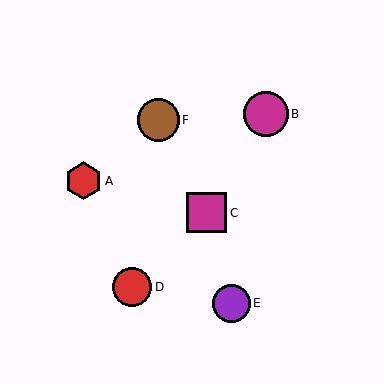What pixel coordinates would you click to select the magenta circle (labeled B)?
Click at (266, 114) to select the magenta circle B.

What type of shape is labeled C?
Shape C is a magenta square.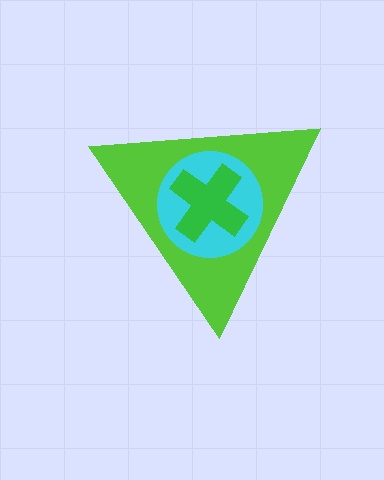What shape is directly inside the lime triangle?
The cyan circle.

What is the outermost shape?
The lime triangle.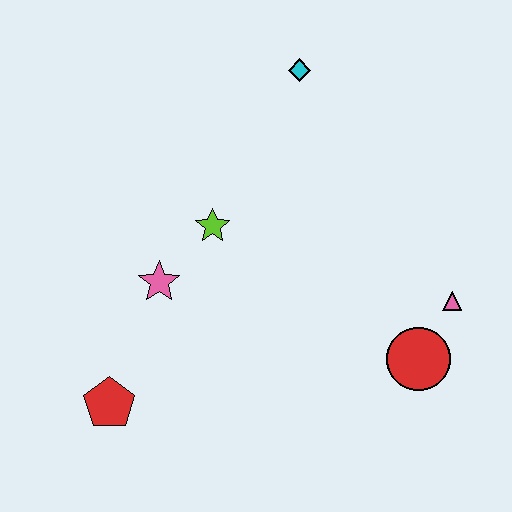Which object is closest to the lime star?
The pink star is closest to the lime star.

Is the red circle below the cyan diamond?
Yes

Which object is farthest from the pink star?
The pink triangle is farthest from the pink star.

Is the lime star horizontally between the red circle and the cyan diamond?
No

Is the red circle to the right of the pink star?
Yes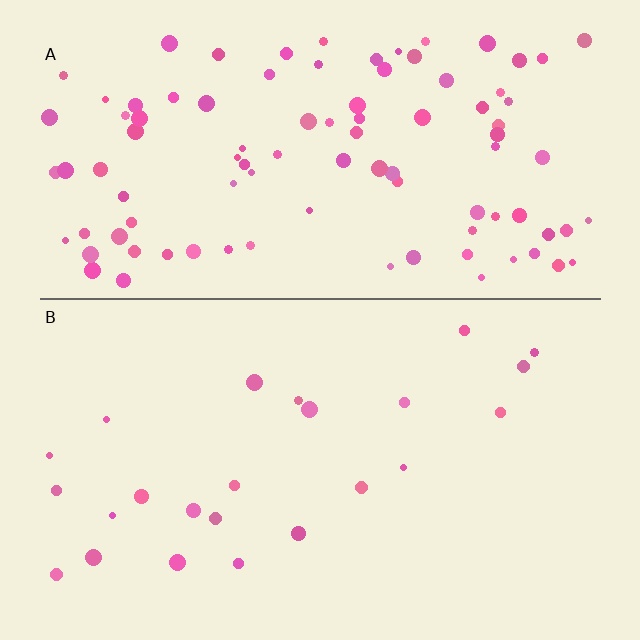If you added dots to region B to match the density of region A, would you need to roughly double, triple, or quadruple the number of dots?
Approximately quadruple.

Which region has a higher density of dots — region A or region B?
A (the top).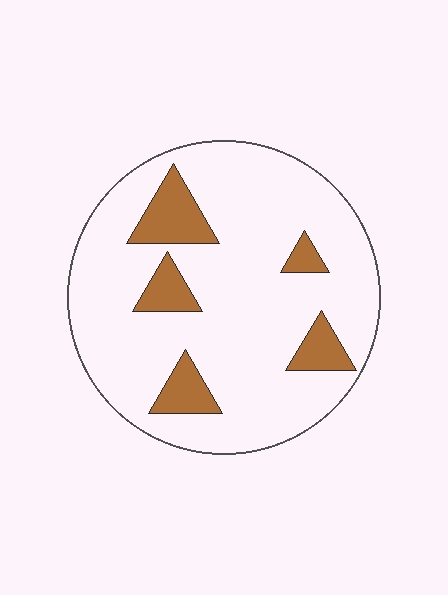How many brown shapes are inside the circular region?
5.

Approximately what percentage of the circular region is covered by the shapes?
Approximately 15%.